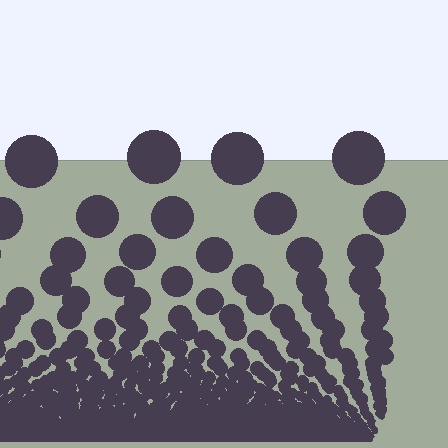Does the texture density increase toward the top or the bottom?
Density increases toward the bottom.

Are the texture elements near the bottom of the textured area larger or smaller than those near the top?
Smaller. The gradient is inverted — elements near the bottom are smaller and denser.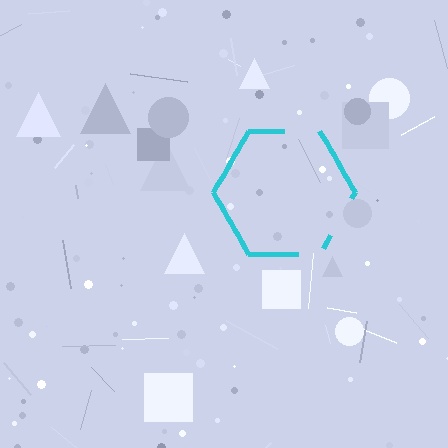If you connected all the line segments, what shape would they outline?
They would outline a hexagon.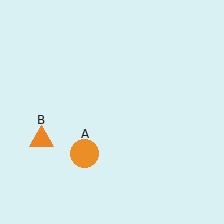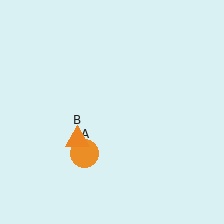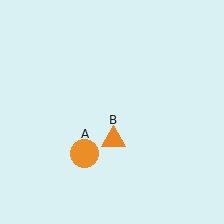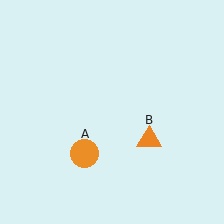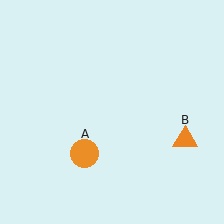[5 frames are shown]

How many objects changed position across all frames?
1 object changed position: orange triangle (object B).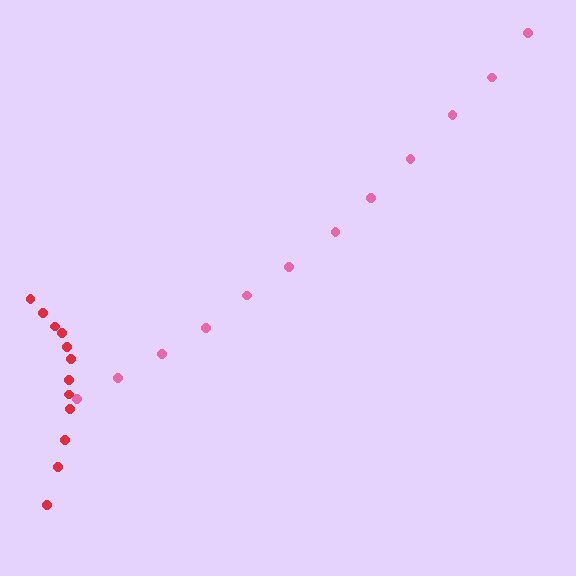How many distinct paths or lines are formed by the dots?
There are 2 distinct paths.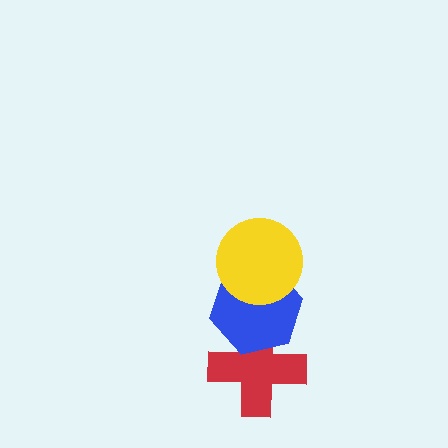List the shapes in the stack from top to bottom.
From top to bottom: the yellow circle, the blue hexagon, the red cross.